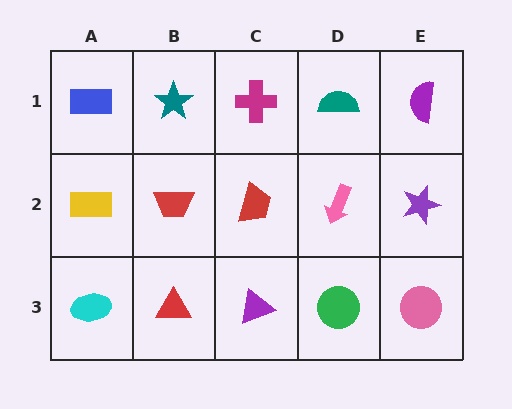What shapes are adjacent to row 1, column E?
A purple star (row 2, column E), a teal semicircle (row 1, column D).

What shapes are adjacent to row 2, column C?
A magenta cross (row 1, column C), a purple triangle (row 3, column C), a red trapezoid (row 2, column B), a pink arrow (row 2, column D).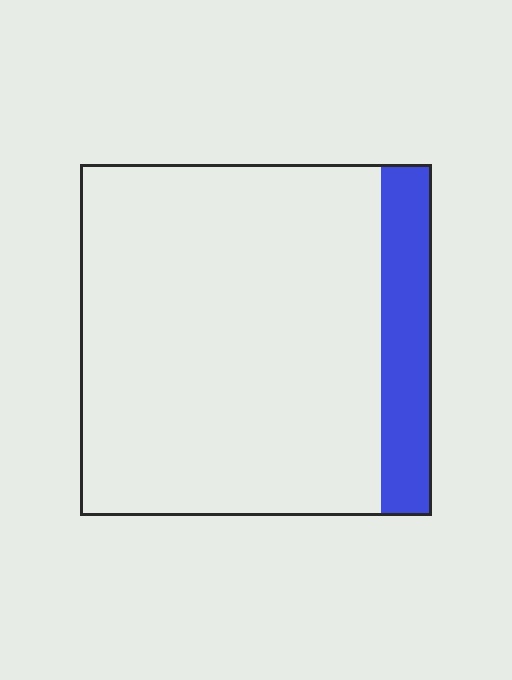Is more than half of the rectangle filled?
No.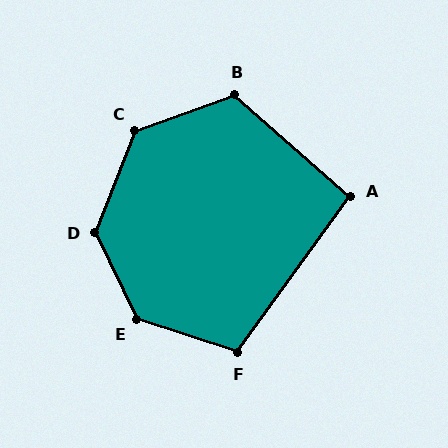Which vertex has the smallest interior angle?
A, at approximately 95 degrees.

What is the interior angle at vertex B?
Approximately 119 degrees (obtuse).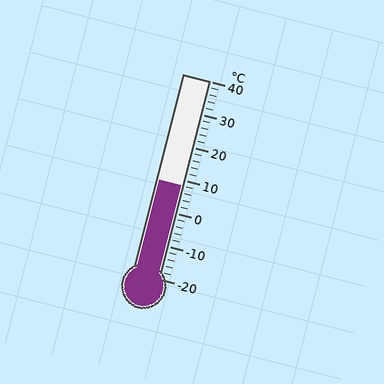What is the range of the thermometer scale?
The thermometer scale ranges from -20°C to 40°C.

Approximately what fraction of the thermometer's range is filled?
The thermometer is filled to approximately 45% of its range.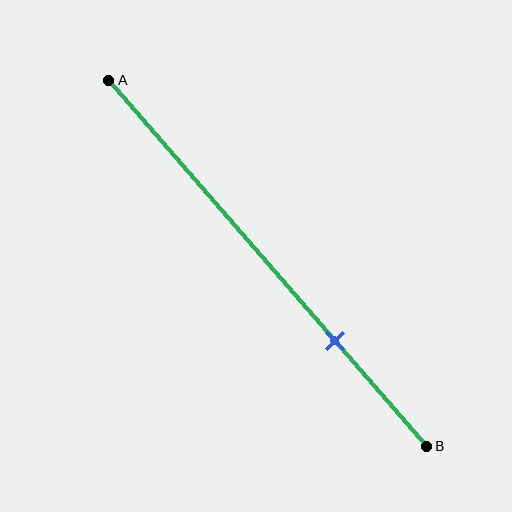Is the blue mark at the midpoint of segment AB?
No, the mark is at about 70% from A, not at the 50% midpoint.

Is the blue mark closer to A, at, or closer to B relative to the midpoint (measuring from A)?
The blue mark is closer to point B than the midpoint of segment AB.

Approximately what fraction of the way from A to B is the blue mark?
The blue mark is approximately 70% of the way from A to B.